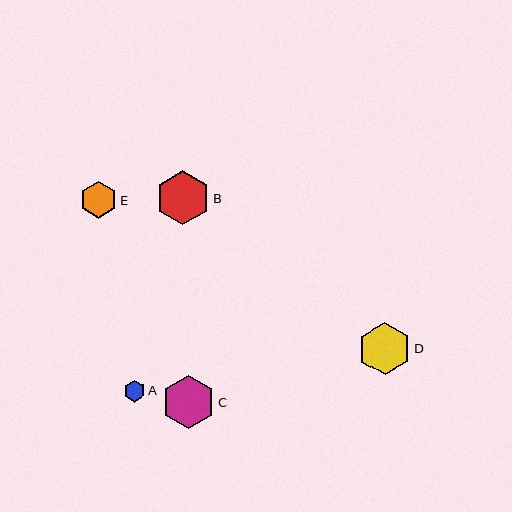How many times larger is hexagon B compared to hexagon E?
Hexagon B is approximately 1.5 times the size of hexagon E.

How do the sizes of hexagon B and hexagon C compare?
Hexagon B and hexagon C are approximately the same size.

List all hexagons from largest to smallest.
From largest to smallest: B, C, D, E, A.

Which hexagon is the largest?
Hexagon B is the largest with a size of approximately 54 pixels.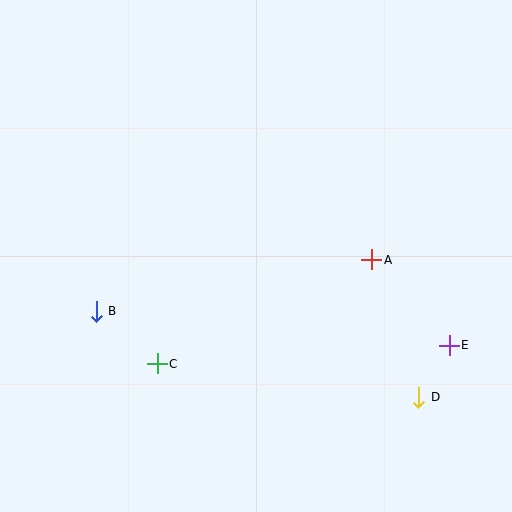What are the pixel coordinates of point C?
Point C is at (157, 364).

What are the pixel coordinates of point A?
Point A is at (372, 260).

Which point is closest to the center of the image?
Point A at (372, 260) is closest to the center.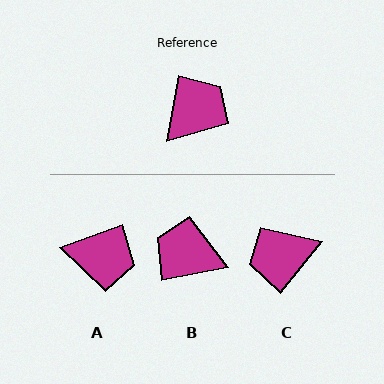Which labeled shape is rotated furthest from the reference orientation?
C, about 152 degrees away.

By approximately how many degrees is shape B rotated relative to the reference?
Approximately 111 degrees counter-clockwise.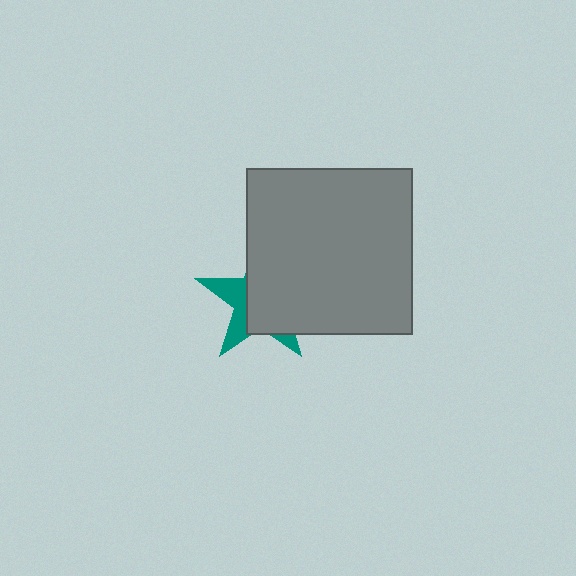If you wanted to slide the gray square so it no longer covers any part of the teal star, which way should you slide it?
Slide it right — that is the most direct way to separate the two shapes.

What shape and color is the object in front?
The object in front is a gray square.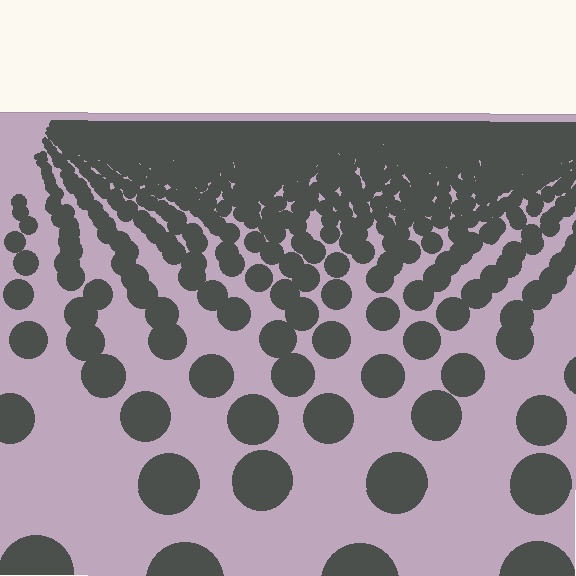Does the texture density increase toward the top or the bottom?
Density increases toward the top.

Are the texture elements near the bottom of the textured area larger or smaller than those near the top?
Larger. Near the bottom, elements are closer to the viewer and appear at a bigger on-screen size.